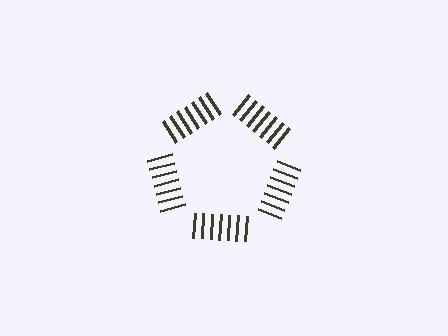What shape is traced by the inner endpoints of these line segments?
An illusory pentagon — the line segments terminate on its edges but no continuous stroke is drawn.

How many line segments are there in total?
35 — 7 along each of the 5 edges.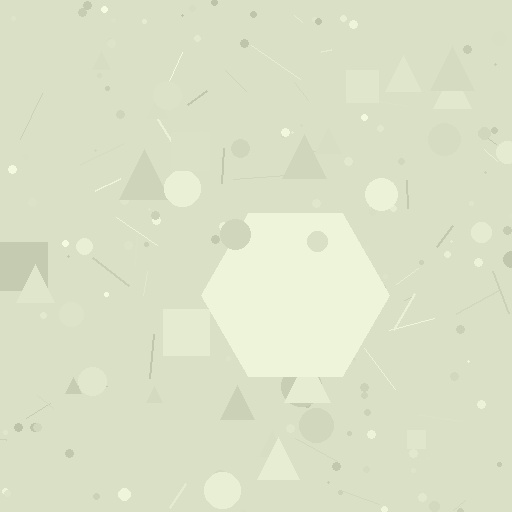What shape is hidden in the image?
A hexagon is hidden in the image.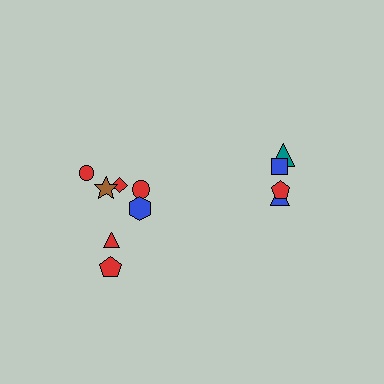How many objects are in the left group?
There are 7 objects.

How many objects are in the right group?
There are 4 objects.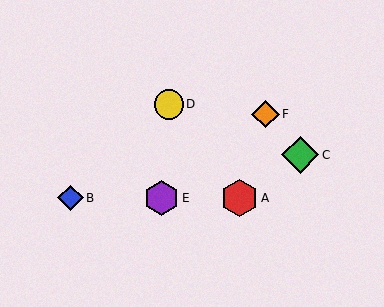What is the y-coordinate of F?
Object F is at y≈114.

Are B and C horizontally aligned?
No, B is at y≈198 and C is at y≈155.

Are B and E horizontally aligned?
Yes, both are at y≈198.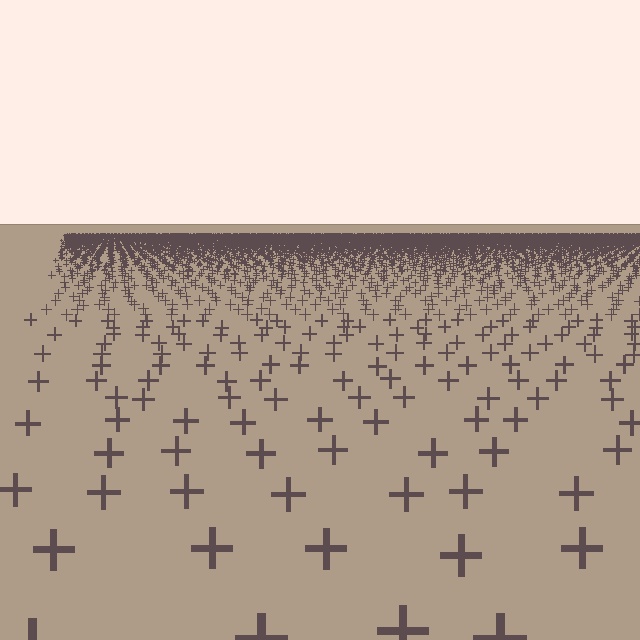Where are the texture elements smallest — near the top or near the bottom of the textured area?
Near the top.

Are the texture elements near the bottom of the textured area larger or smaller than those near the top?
Larger. Near the bottom, elements are closer to the viewer and appear at a bigger on-screen size.